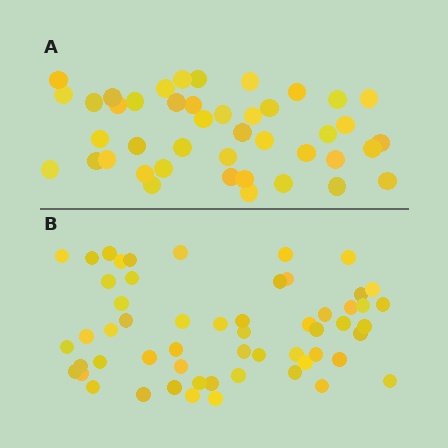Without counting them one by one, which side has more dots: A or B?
Region B (the bottom region) has more dots.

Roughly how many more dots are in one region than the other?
Region B has approximately 15 more dots than region A.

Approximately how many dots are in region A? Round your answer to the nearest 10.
About 40 dots. (The exact count is 43, which rounds to 40.)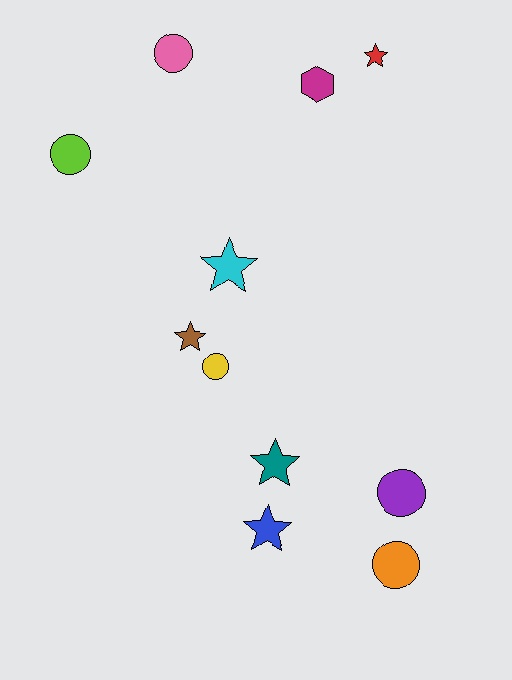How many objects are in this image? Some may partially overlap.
There are 11 objects.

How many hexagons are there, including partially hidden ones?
There is 1 hexagon.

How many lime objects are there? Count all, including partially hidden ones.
There is 1 lime object.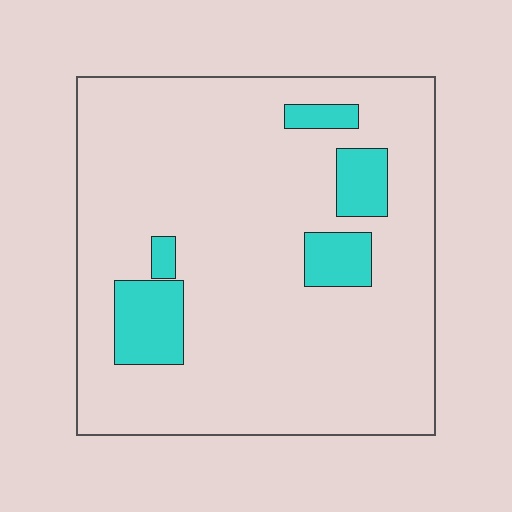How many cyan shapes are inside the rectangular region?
5.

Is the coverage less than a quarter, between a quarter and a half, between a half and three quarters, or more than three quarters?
Less than a quarter.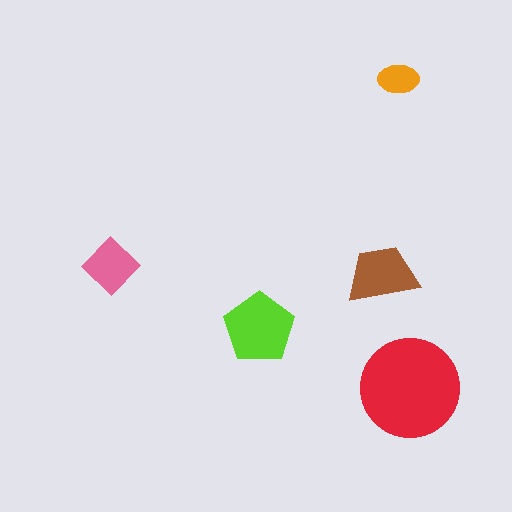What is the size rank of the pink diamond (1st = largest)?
4th.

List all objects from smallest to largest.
The orange ellipse, the pink diamond, the brown trapezoid, the lime pentagon, the red circle.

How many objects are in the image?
There are 5 objects in the image.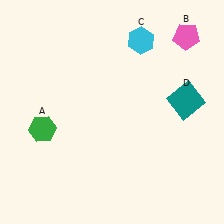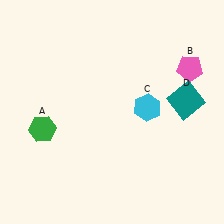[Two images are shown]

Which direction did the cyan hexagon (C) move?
The cyan hexagon (C) moved down.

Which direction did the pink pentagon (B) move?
The pink pentagon (B) moved down.